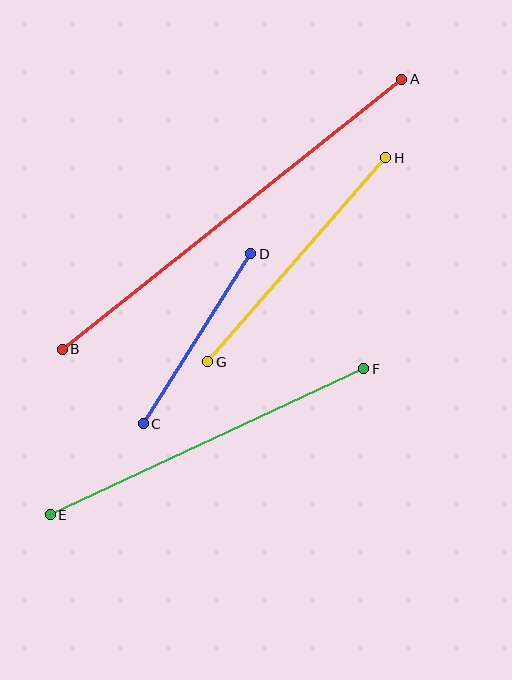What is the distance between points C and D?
The distance is approximately 201 pixels.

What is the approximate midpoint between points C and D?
The midpoint is at approximately (197, 339) pixels.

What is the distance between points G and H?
The distance is approximately 271 pixels.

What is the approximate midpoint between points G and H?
The midpoint is at approximately (297, 260) pixels.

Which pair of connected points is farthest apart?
Points A and B are farthest apart.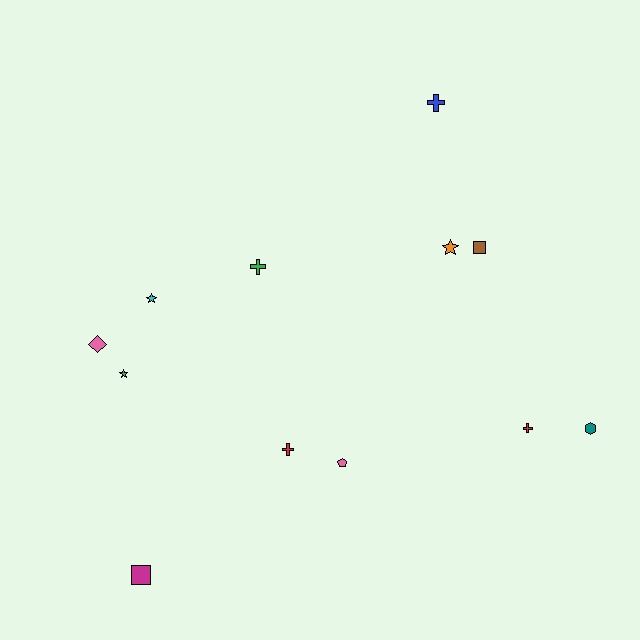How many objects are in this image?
There are 12 objects.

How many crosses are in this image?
There are 4 crosses.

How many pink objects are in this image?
There are 2 pink objects.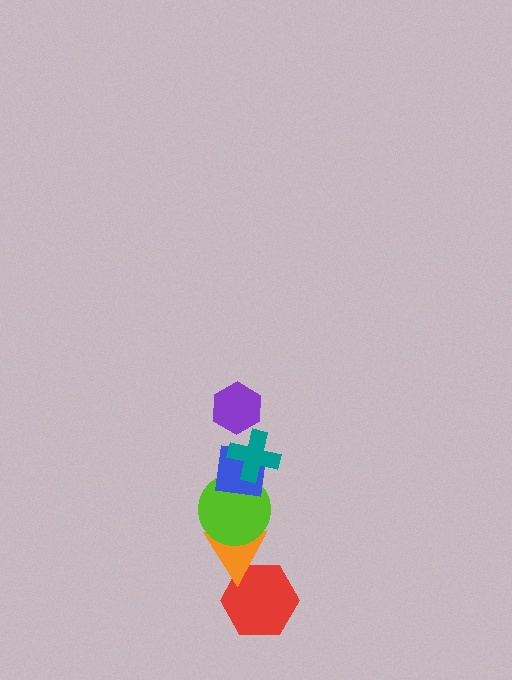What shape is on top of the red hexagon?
The orange triangle is on top of the red hexagon.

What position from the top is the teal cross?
The teal cross is 2nd from the top.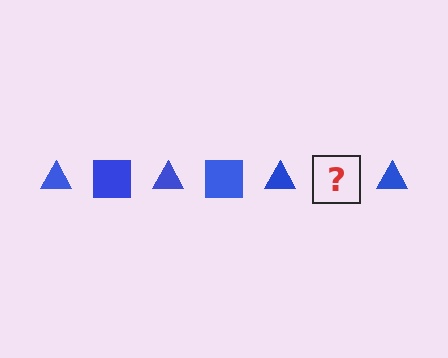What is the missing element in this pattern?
The missing element is a blue square.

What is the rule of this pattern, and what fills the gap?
The rule is that the pattern cycles through triangle, square shapes in blue. The gap should be filled with a blue square.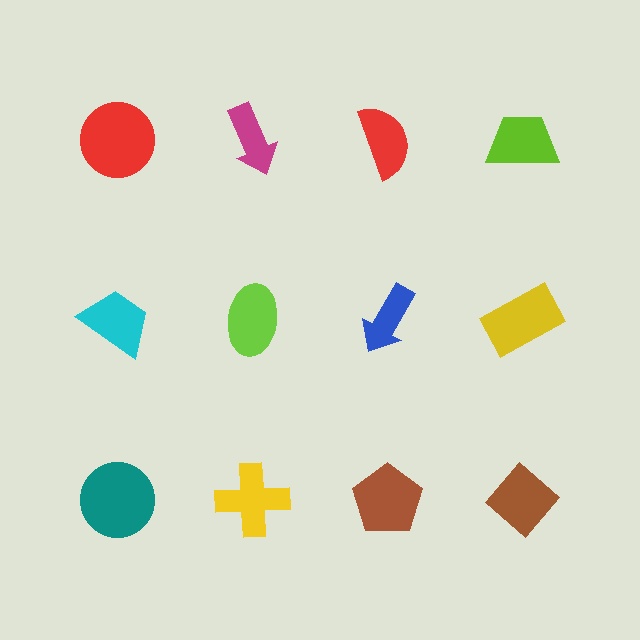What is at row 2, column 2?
A lime ellipse.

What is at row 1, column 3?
A red semicircle.